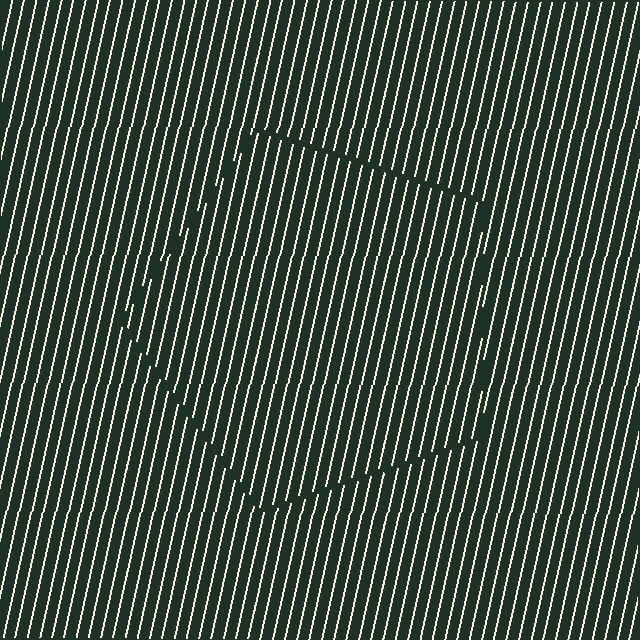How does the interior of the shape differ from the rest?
The interior of the shape contains the same grating, shifted by half a period — the contour is defined by the phase discontinuity where line-ends from the inner and outer gratings abut.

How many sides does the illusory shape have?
5 sides — the line-ends trace a pentagon.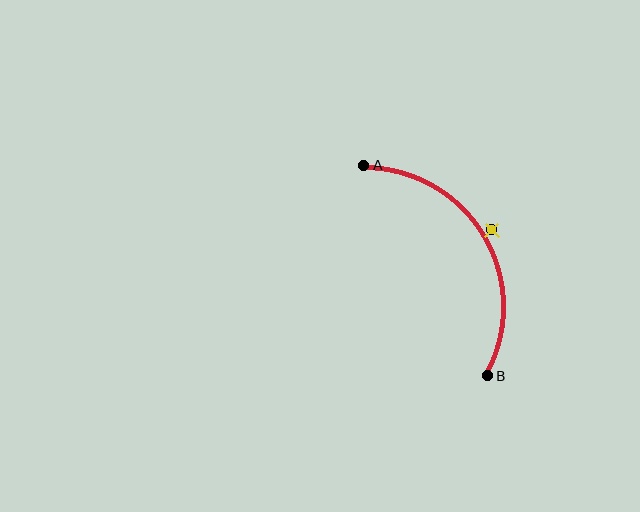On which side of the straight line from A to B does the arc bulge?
The arc bulges to the right of the straight line connecting A and B.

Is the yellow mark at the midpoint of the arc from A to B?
No — the yellow mark does not lie on the arc at all. It sits slightly outside the curve.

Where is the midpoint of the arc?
The arc midpoint is the point on the curve farthest from the straight line joining A and B. It sits to the right of that line.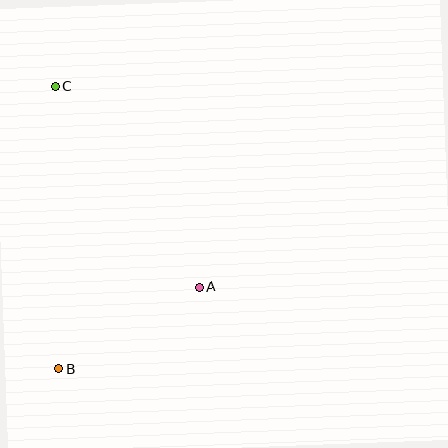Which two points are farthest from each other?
Points B and C are farthest from each other.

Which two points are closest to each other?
Points A and B are closest to each other.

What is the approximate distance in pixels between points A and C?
The distance between A and C is approximately 247 pixels.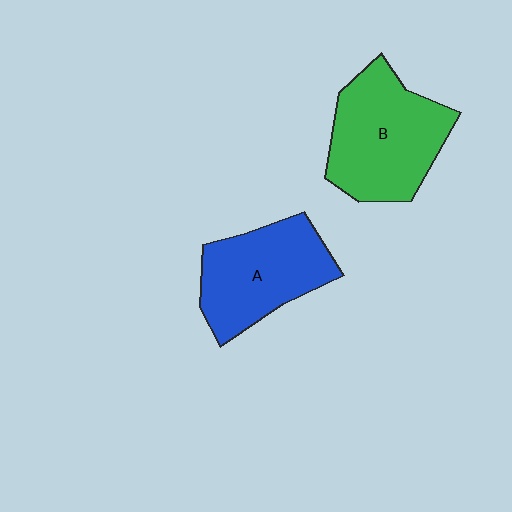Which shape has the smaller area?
Shape A (blue).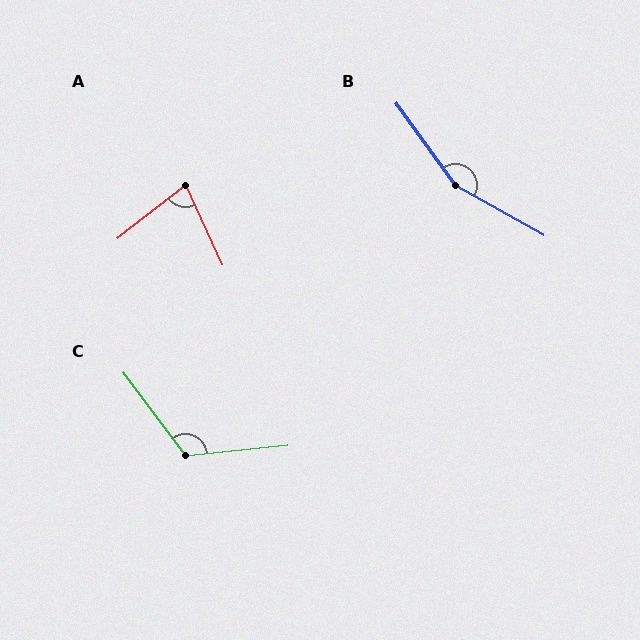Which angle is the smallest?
A, at approximately 76 degrees.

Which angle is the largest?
B, at approximately 155 degrees.